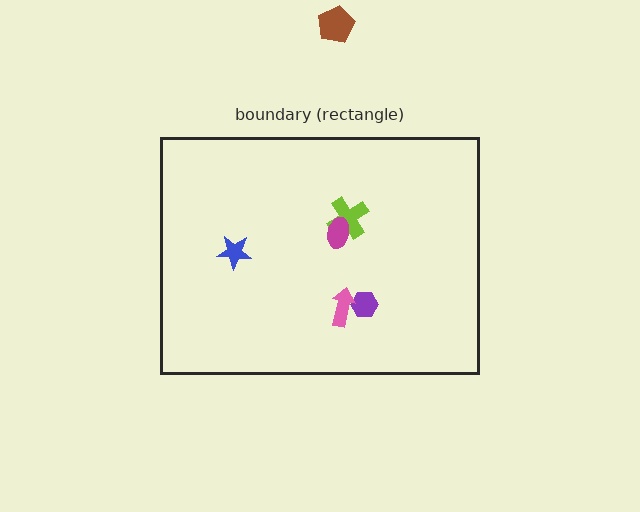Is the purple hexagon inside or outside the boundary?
Inside.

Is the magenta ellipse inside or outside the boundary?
Inside.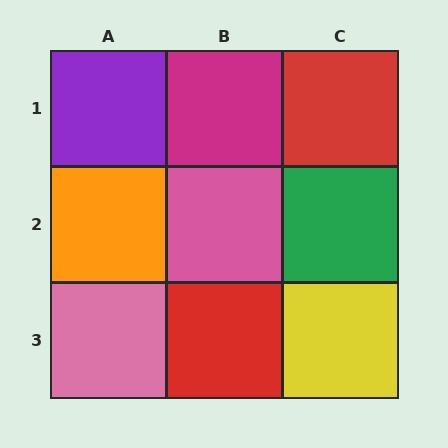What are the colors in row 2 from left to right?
Orange, pink, green.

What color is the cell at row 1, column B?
Magenta.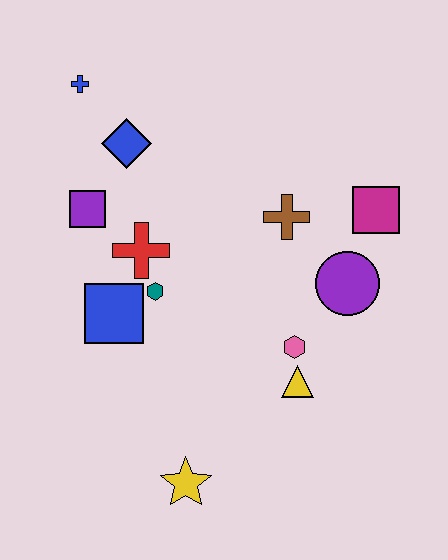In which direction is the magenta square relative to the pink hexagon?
The magenta square is above the pink hexagon.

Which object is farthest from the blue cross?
The yellow star is farthest from the blue cross.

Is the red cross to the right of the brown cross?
No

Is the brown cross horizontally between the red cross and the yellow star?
No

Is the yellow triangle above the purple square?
No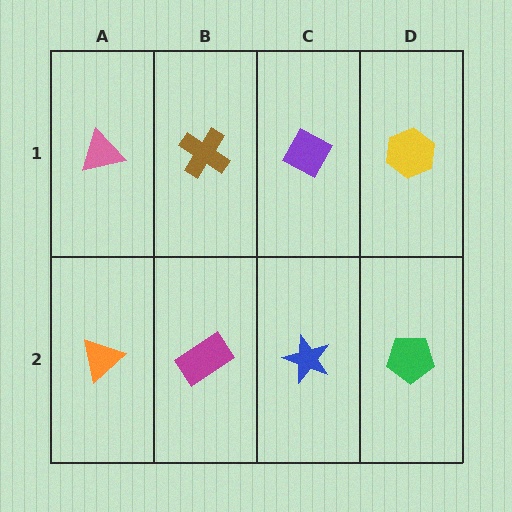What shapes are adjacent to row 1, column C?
A blue star (row 2, column C), a brown cross (row 1, column B), a yellow hexagon (row 1, column D).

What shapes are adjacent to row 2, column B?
A brown cross (row 1, column B), an orange triangle (row 2, column A), a blue star (row 2, column C).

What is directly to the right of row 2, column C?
A green pentagon.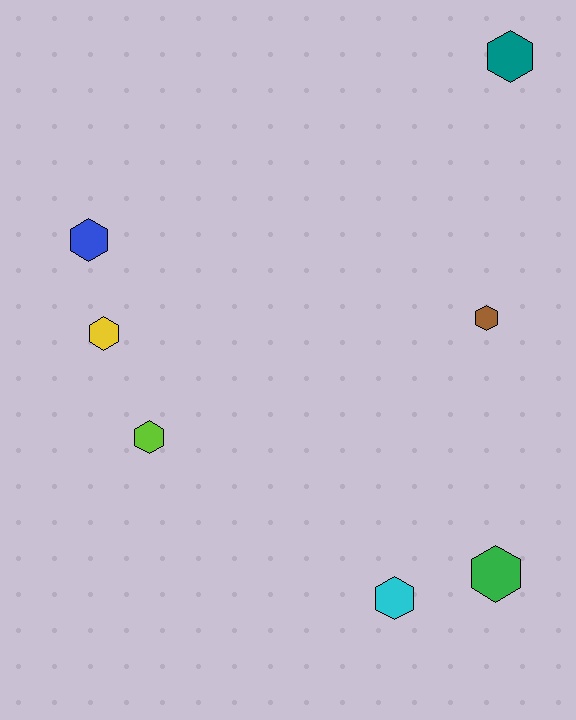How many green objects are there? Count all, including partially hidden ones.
There is 1 green object.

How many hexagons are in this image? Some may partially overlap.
There are 7 hexagons.